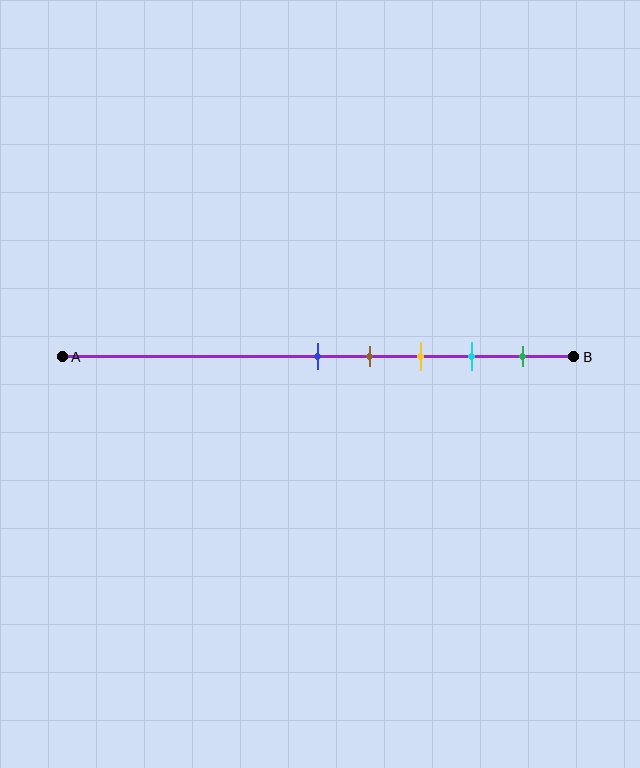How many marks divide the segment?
There are 5 marks dividing the segment.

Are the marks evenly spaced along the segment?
Yes, the marks are approximately evenly spaced.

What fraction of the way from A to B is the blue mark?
The blue mark is approximately 50% (0.5) of the way from A to B.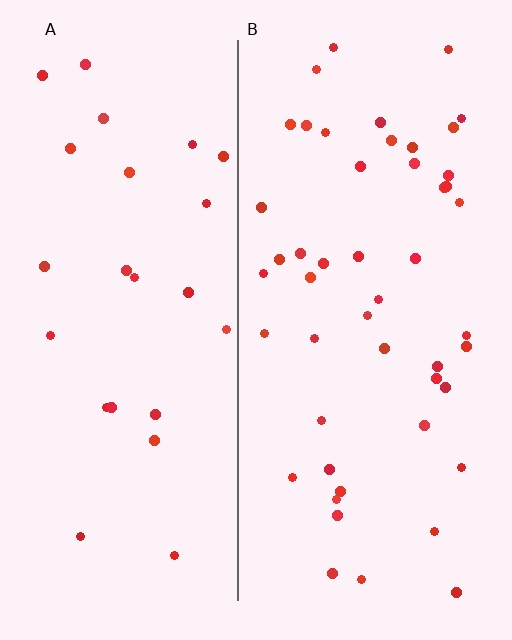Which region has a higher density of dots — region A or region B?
B (the right).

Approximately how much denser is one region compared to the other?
Approximately 2.0× — region B over region A.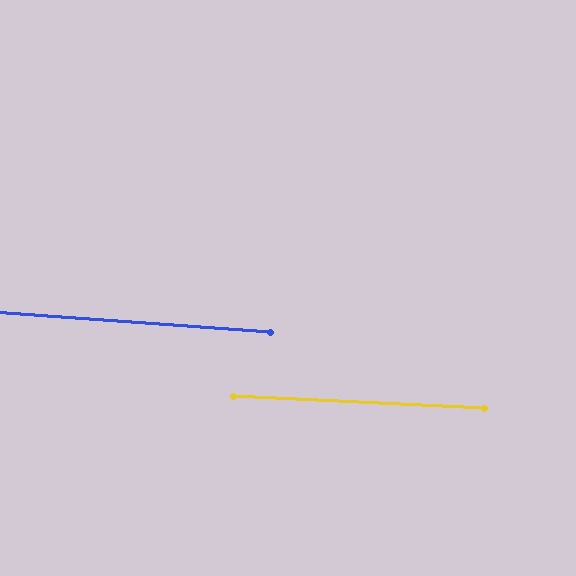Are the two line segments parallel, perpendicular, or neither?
Parallel — their directions differ by only 1.5°.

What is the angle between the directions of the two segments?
Approximately 1 degree.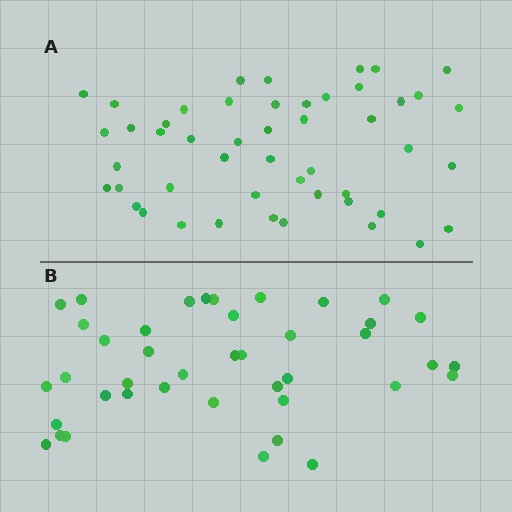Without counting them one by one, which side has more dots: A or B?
Region A (the top region) has more dots.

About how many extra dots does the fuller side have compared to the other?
Region A has roughly 8 or so more dots than region B.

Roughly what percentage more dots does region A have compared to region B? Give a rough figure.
About 20% more.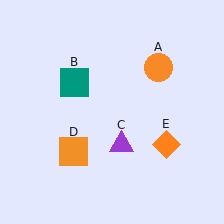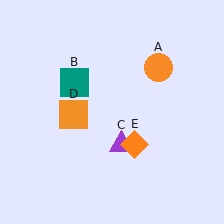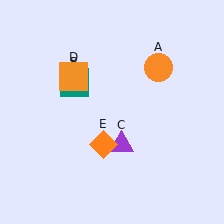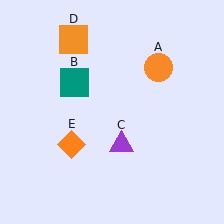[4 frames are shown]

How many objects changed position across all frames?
2 objects changed position: orange square (object D), orange diamond (object E).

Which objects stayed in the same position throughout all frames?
Orange circle (object A) and teal square (object B) and purple triangle (object C) remained stationary.